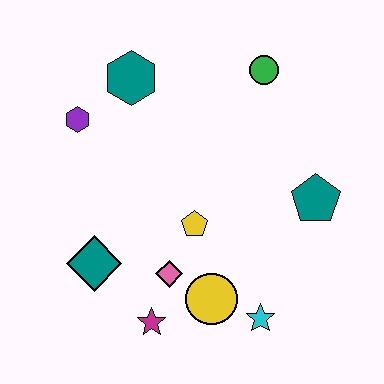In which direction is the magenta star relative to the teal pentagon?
The magenta star is to the left of the teal pentagon.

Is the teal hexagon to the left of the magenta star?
Yes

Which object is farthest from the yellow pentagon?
The green circle is farthest from the yellow pentagon.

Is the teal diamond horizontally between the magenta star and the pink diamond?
No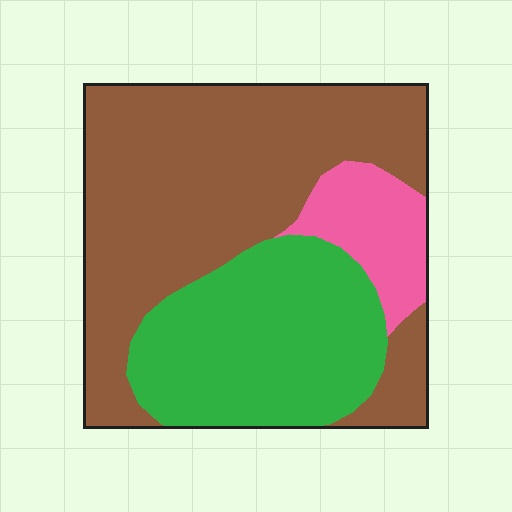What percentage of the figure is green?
Green covers about 35% of the figure.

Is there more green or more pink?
Green.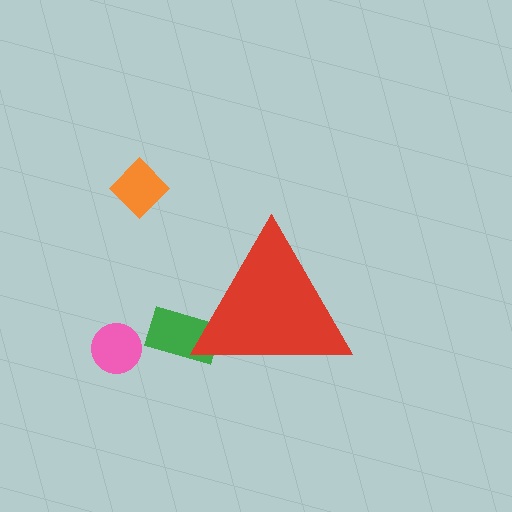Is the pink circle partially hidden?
No, the pink circle is fully visible.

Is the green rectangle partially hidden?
Yes, the green rectangle is partially hidden behind the red triangle.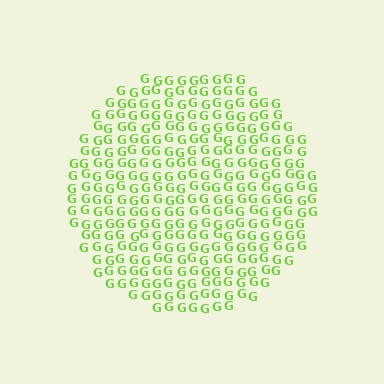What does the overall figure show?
The overall figure shows a circle.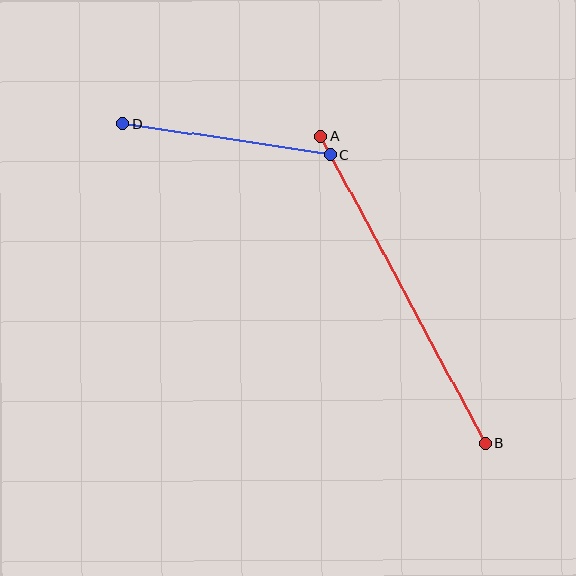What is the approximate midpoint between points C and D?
The midpoint is at approximately (227, 139) pixels.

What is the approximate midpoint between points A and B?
The midpoint is at approximately (403, 290) pixels.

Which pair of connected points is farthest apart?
Points A and B are farthest apart.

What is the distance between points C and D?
The distance is approximately 210 pixels.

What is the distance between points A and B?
The distance is approximately 348 pixels.